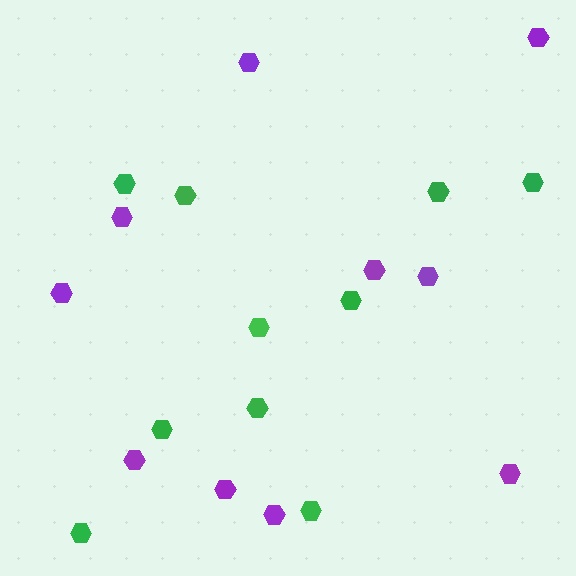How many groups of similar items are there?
There are 2 groups: one group of green hexagons (10) and one group of purple hexagons (10).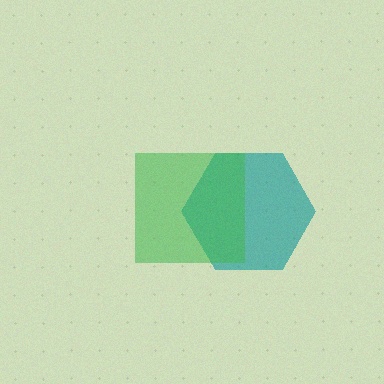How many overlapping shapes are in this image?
There are 2 overlapping shapes in the image.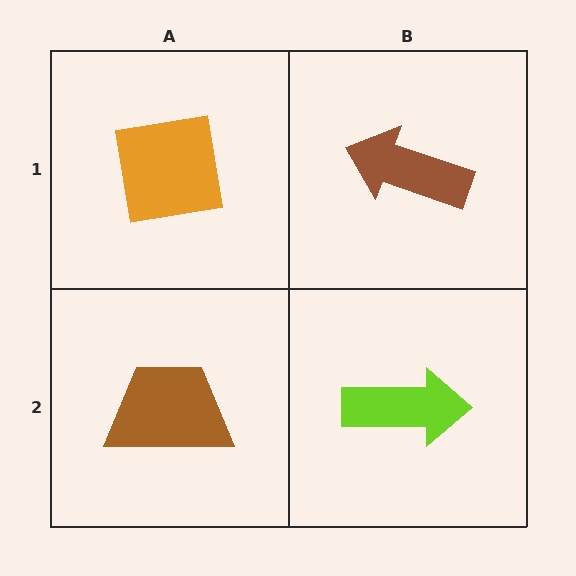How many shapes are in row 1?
2 shapes.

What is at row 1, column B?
A brown arrow.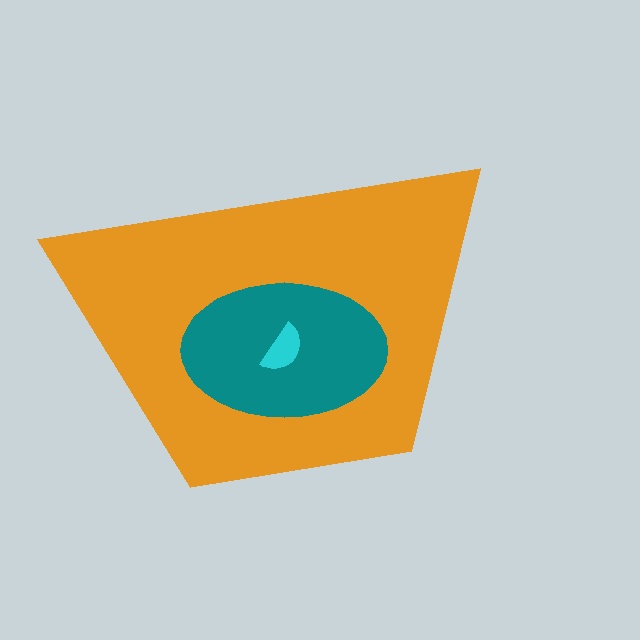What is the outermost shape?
The orange trapezoid.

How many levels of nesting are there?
3.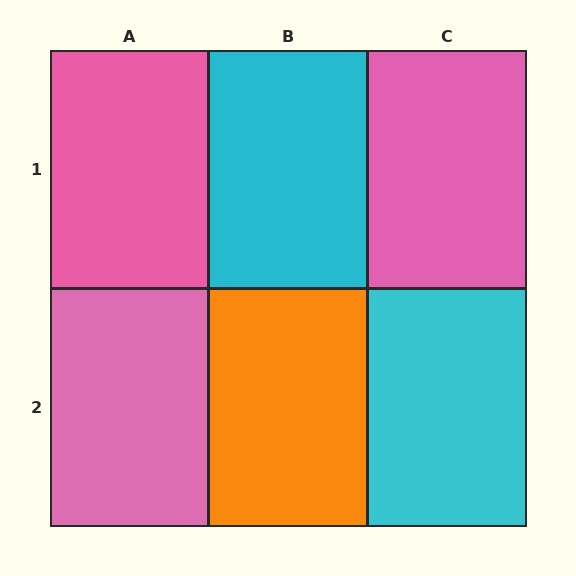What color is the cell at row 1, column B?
Cyan.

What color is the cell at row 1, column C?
Pink.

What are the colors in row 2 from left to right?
Pink, orange, cyan.